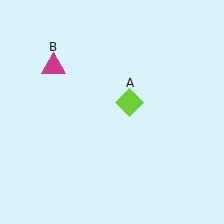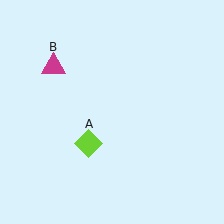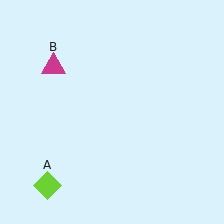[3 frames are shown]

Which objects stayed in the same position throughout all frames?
Magenta triangle (object B) remained stationary.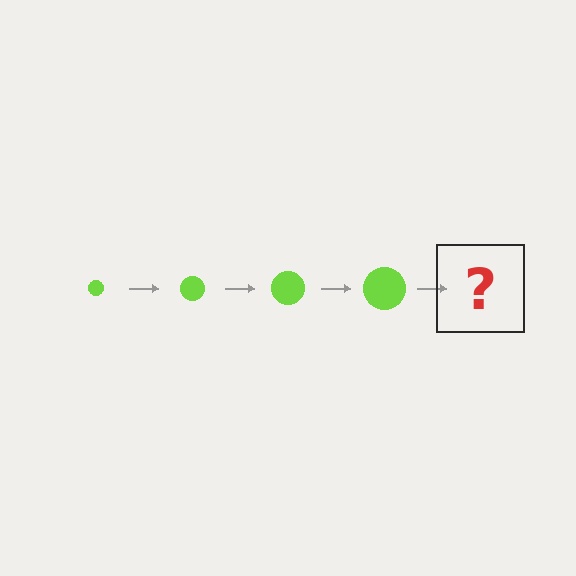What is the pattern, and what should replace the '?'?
The pattern is that the circle gets progressively larger each step. The '?' should be a lime circle, larger than the previous one.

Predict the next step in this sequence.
The next step is a lime circle, larger than the previous one.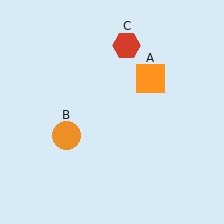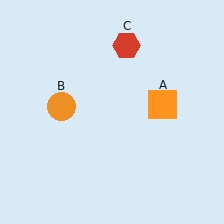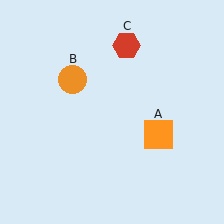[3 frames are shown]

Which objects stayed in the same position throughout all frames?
Red hexagon (object C) remained stationary.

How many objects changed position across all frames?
2 objects changed position: orange square (object A), orange circle (object B).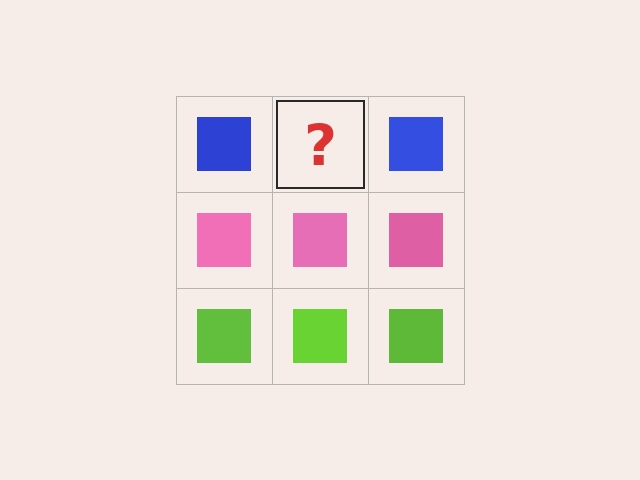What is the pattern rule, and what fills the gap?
The rule is that each row has a consistent color. The gap should be filled with a blue square.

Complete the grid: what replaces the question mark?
The question mark should be replaced with a blue square.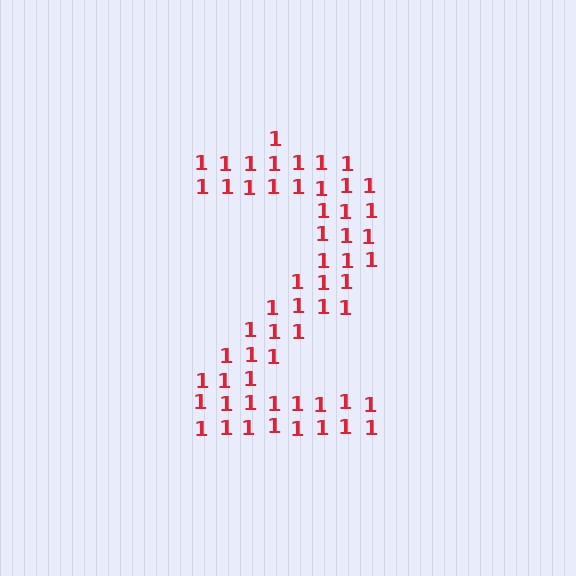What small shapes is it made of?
It is made of small digit 1's.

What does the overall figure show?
The overall figure shows the digit 2.